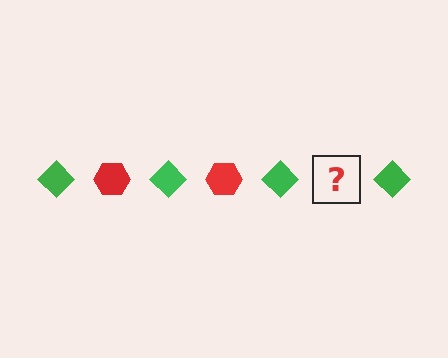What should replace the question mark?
The question mark should be replaced with a red hexagon.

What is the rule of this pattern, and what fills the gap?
The rule is that the pattern alternates between green diamond and red hexagon. The gap should be filled with a red hexagon.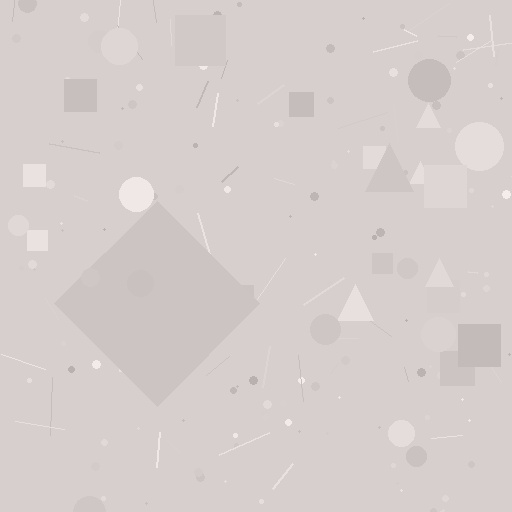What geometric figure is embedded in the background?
A diamond is embedded in the background.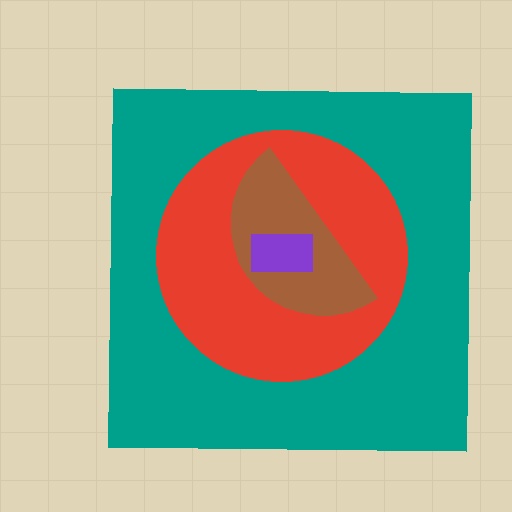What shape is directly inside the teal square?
The red circle.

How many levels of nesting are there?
4.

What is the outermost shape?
The teal square.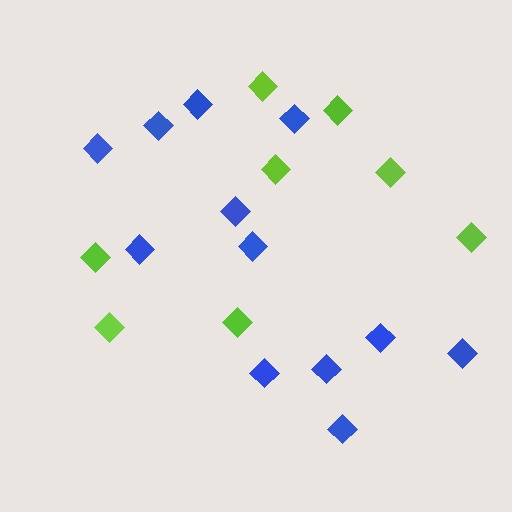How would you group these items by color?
There are 2 groups: one group of lime diamonds (8) and one group of blue diamonds (12).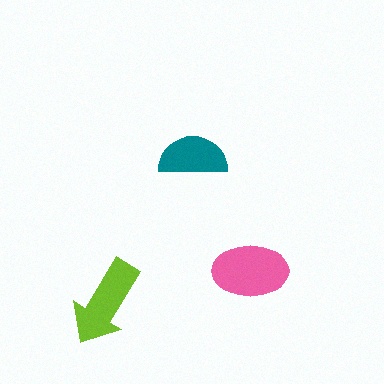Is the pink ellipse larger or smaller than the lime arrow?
Larger.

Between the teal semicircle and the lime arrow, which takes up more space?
The lime arrow.